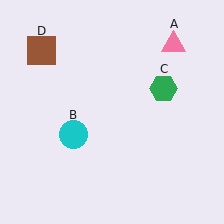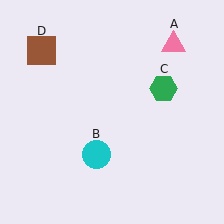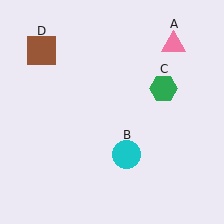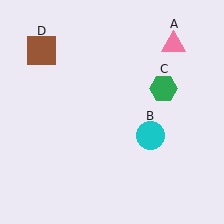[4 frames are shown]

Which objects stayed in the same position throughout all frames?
Pink triangle (object A) and green hexagon (object C) and brown square (object D) remained stationary.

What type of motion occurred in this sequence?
The cyan circle (object B) rotated counterclockwise around the center of the scene.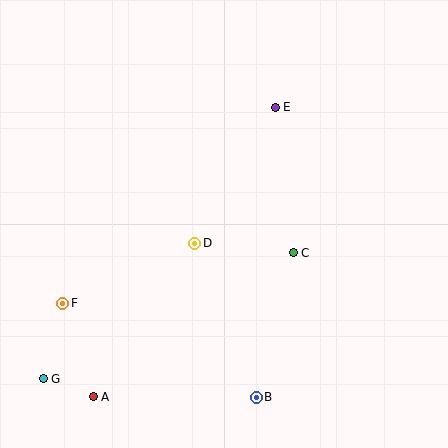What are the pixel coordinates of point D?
Point D is at (195, 243).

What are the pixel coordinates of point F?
Point F is at (63, 303).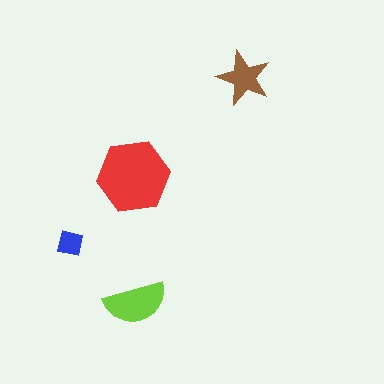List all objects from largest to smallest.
The red hexagon, the lime semicircle, the brown star, the blue square.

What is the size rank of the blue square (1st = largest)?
4th.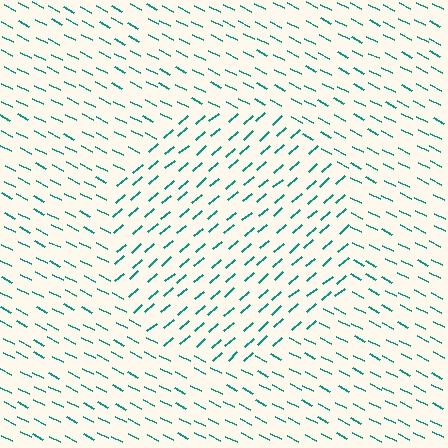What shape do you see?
I see a circle.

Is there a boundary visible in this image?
Yes, there is a texture boundary formed by a change in line orientation.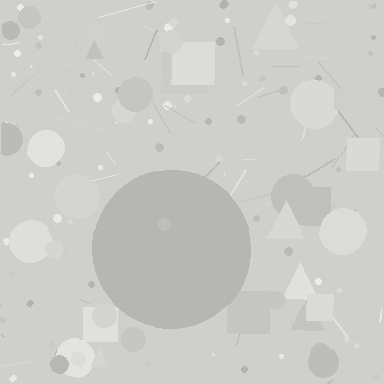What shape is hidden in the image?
A circle is hidden in the image.